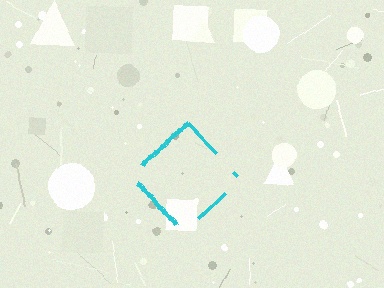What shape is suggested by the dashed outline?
The dashed outline suggests a diamond.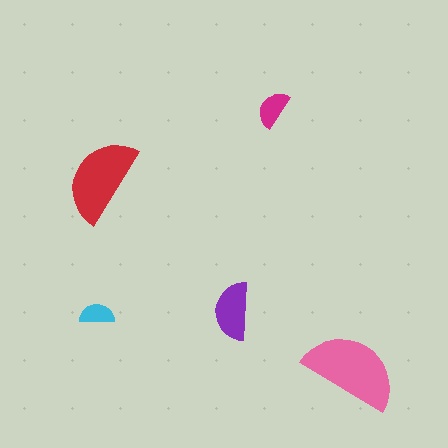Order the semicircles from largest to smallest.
the pink one, the red one, the purple one, the magenta one, the cyan one.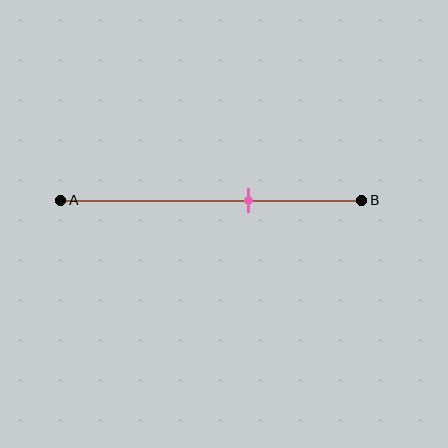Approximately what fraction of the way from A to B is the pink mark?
The pink mark is approximately 65% of the way from A to B.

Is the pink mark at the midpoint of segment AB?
No, the mark is at about 65% from A, not at the 50% midpoint.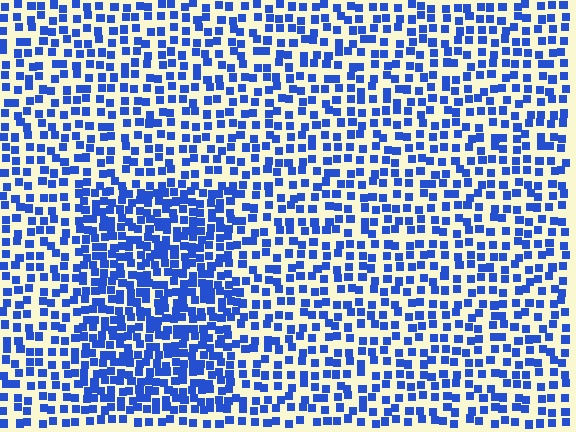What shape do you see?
I see a rectangle.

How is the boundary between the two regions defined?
The boundary is defined by a change in element density (approximately 1.7x ratio). All elements are the same color, size, and shape.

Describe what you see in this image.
The image contains small blue elements arranged at two different densities. A rectangle-shaped region is visible where the elements are more densely packed than the surrounding area.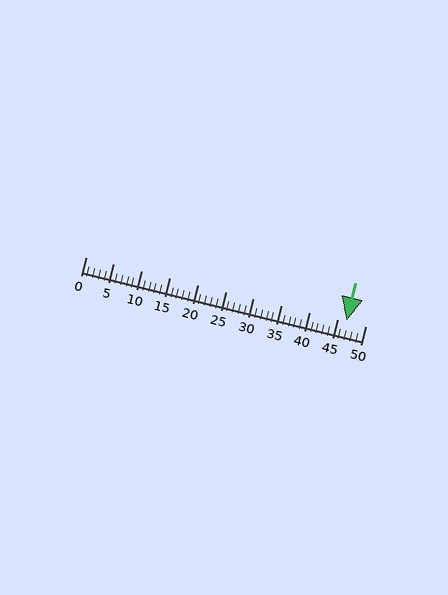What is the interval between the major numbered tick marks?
The major tick marks are spaced 5 units apart.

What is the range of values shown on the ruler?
The ruler shows values from 0 to 50.